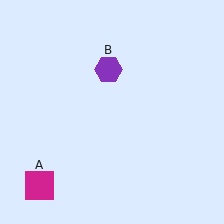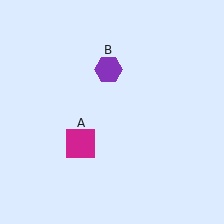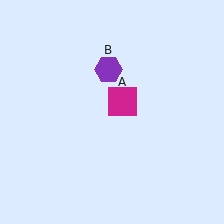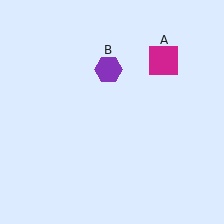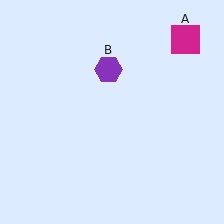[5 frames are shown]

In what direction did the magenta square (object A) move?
The magenta square (object A) moved up and to the right.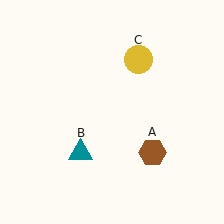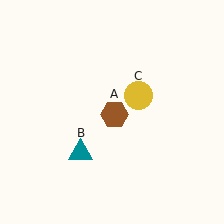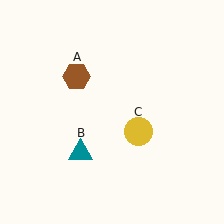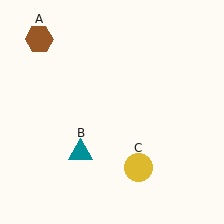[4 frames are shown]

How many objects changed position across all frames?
2 objects changed position: brown hexagon (object A), yellow circle (object C).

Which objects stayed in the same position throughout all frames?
Teal triangle (object B) remained stationary.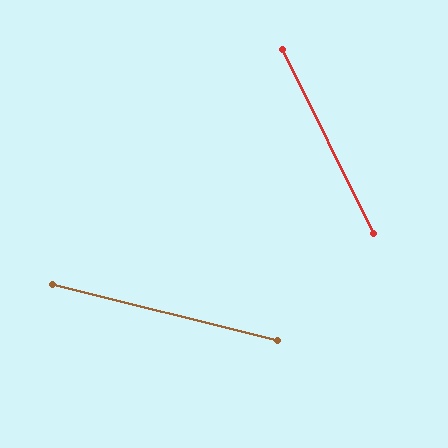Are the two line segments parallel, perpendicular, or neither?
Neither parallel nor perpendicular — they differ by about 50°.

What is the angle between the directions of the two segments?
Approximately 50 degrees.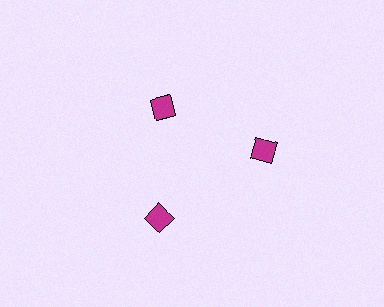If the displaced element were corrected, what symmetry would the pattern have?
It would have 3-fold rotational symmetry — the pattern would map onto itself every 120 degrees.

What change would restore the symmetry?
The symmetry would be restored by moving it outward, back onto the ring so that all 3 diamonds sit at equal angles and equal distance from the center.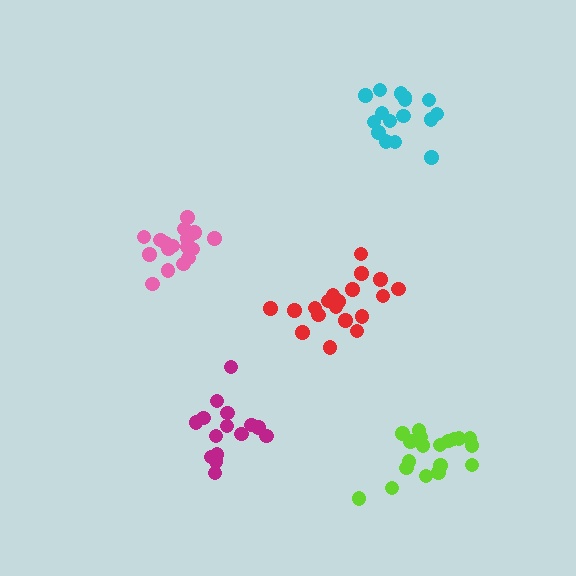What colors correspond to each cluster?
The clusters are colored: red, pink, magenta, cyan, lime.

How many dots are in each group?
Group 1: 19 dots, Group 2: 17 dots, Group 3: 15 dots, Group 4: 16 dots, Group 5: 19 dots (86 total).